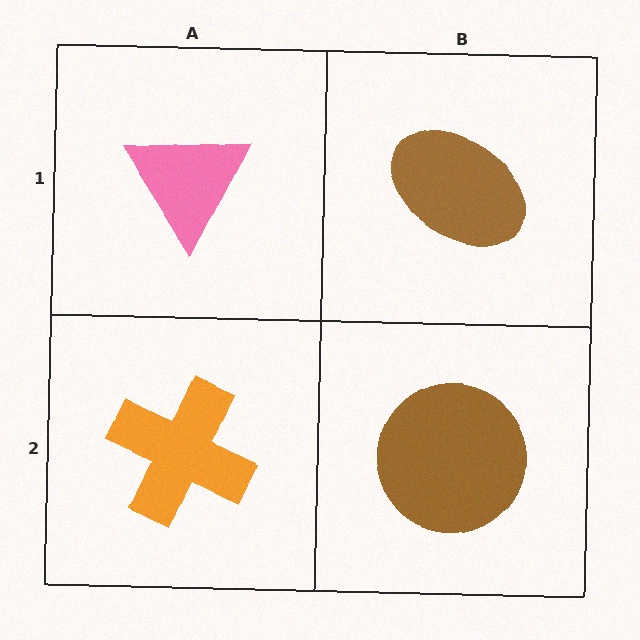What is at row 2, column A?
An orange cross.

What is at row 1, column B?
A brown ellipse.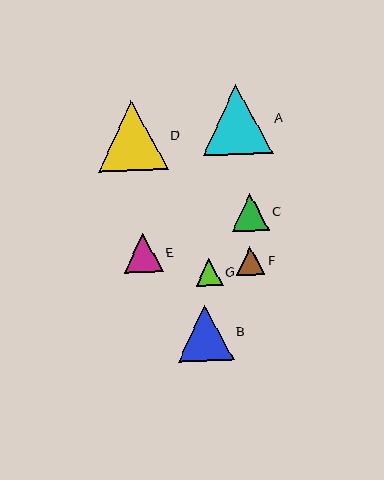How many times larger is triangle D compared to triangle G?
Triangle D is approximately 2.6 times the size of triangle G.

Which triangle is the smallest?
Triangle G is the smallest with a size of approximately 27 pixels.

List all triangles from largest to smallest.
From largest to smallest: A, D, B, E, C, F, G.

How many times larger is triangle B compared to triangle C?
Triangle B is approximately 1.5 times the size of triangle C.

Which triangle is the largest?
Triangle A is the largest with a size of approximately 70 pixels.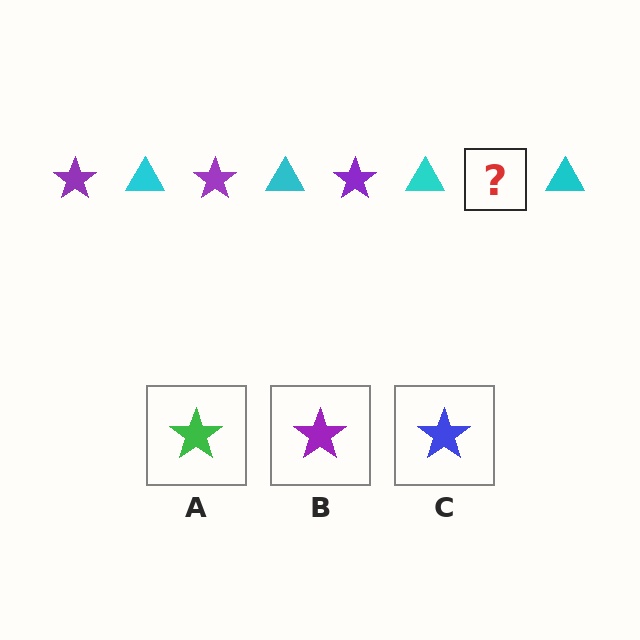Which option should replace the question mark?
Option B.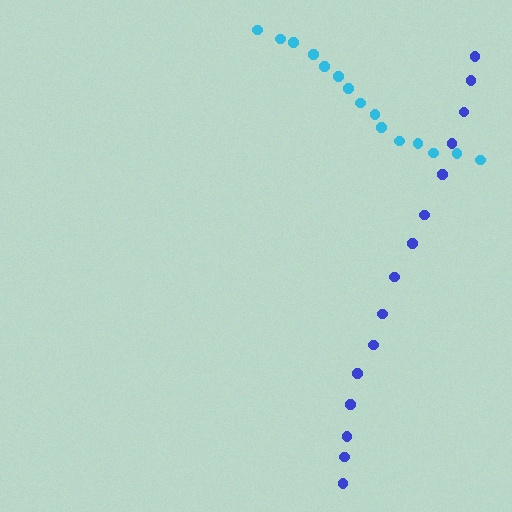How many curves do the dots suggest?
There are 2 distinct paths.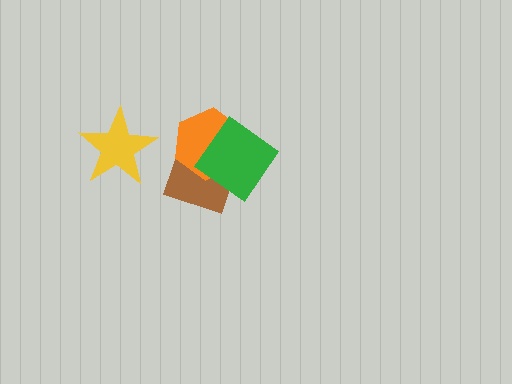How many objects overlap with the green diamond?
2 objects overlap with the green diamond.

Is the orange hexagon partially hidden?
Yes, it is partially covered by another shape.